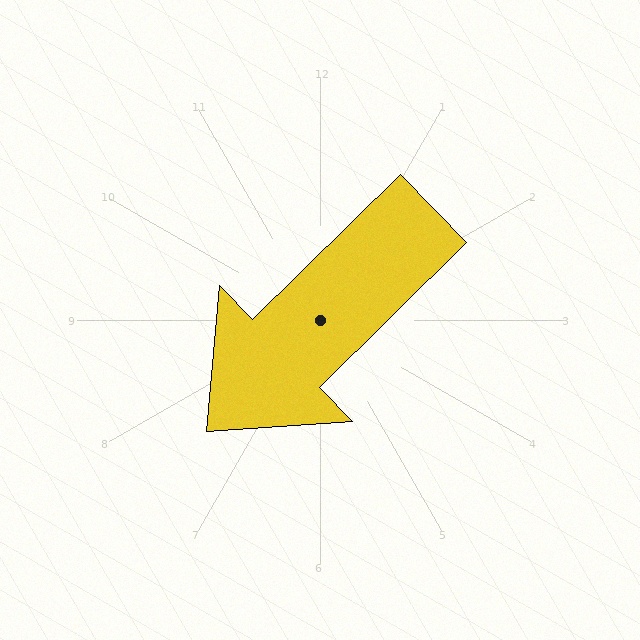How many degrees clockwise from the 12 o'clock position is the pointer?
Approximately 226 degrees.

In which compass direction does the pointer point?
Southwest.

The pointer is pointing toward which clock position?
Roughly 8 o'clock.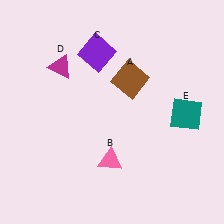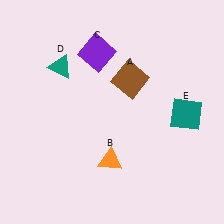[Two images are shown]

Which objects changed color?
B changed from pink to orange. D changed from magenta to teal.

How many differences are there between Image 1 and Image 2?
There are 2 differences between the two images.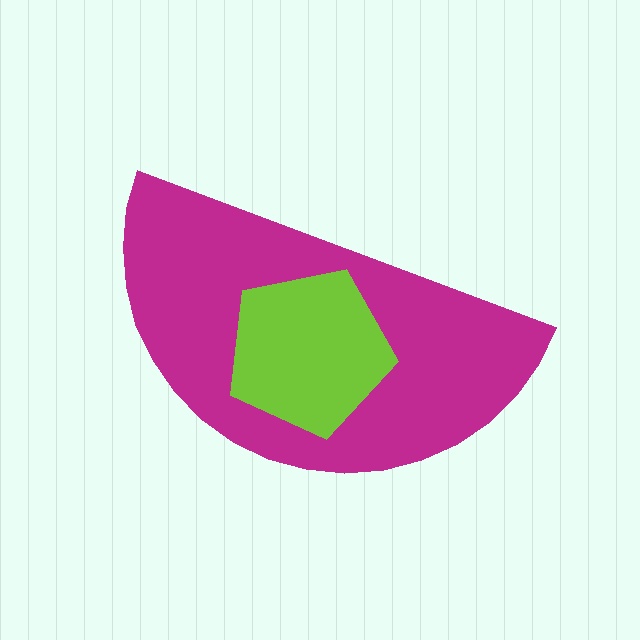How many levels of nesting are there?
2.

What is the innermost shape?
The lime pentagon.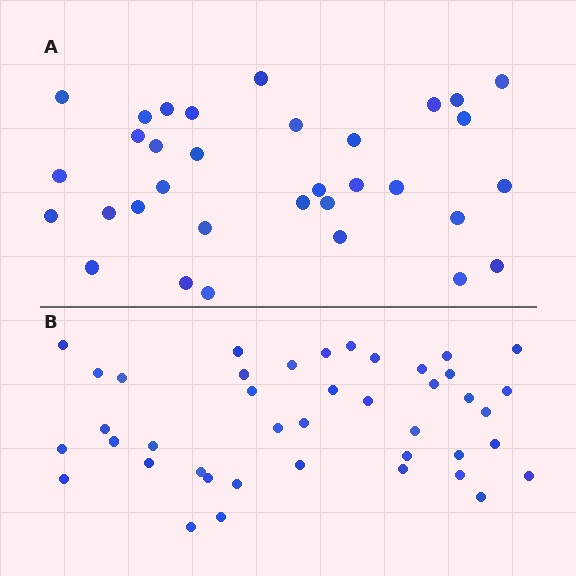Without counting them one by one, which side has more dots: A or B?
Region B (the bottom region) has more dots.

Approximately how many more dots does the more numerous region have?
Region B has roughly 8 or so more dots than region A.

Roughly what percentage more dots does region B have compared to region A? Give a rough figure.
About 25% more.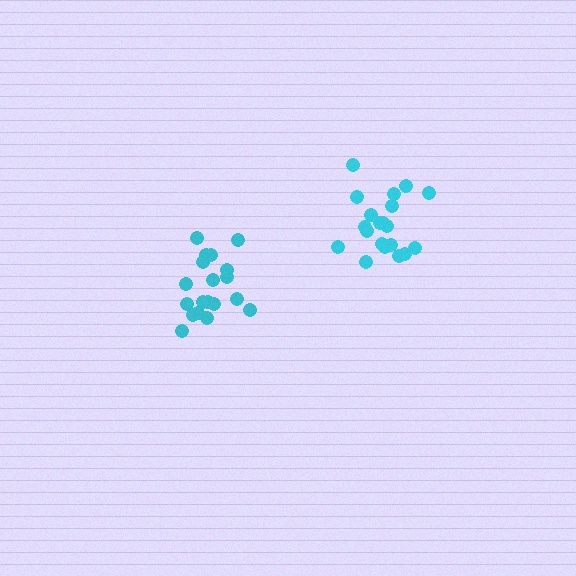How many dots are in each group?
Group 1: 19 dots, Group 2: 20 dots (39 total).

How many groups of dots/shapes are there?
There are 2 groups.